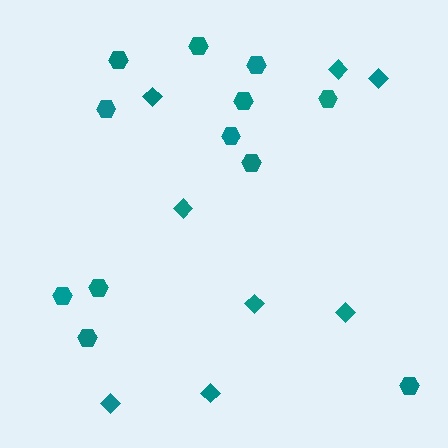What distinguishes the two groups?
There are 2 groups: one group of diamonds (8) and one group of hexagons (12).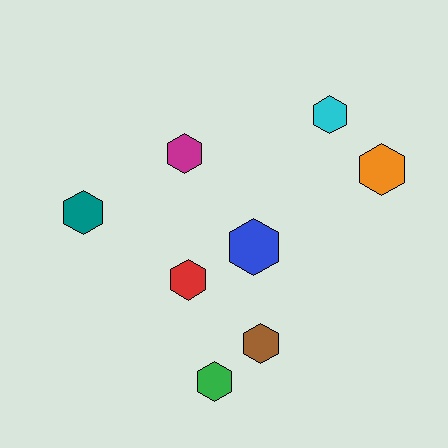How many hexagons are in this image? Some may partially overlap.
There are 8 hexagons.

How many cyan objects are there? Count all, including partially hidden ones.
There is 1 cyan object.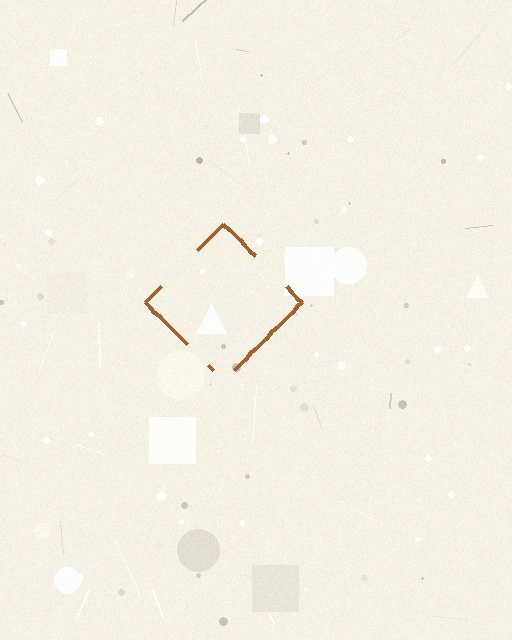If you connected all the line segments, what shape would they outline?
They would outline a diamond.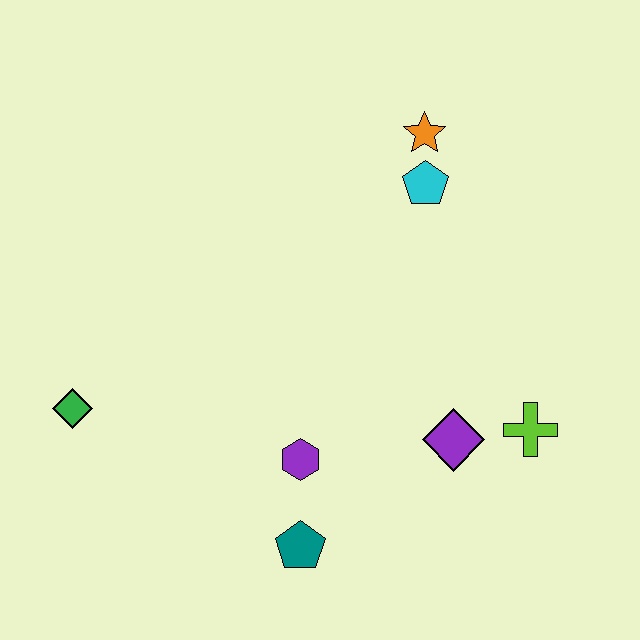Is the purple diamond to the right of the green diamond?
Yes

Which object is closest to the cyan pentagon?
The orange star is closest to the cyan pentagon.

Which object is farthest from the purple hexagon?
The orange star is farthest from the purple hexagon.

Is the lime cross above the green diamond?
No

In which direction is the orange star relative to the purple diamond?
The orange star is above the purple diamond.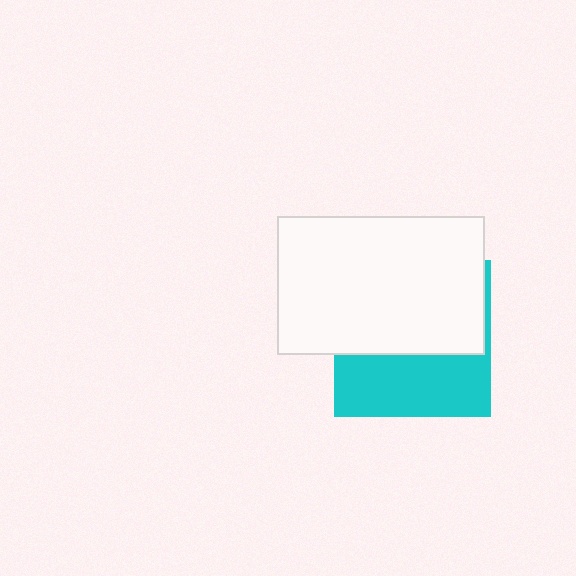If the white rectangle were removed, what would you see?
You would see the complete cyan square.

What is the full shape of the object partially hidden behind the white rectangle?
The partially hidden object is a cyan square.